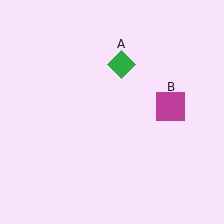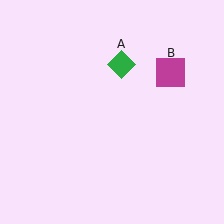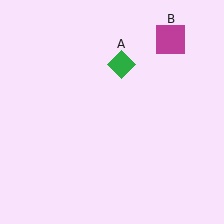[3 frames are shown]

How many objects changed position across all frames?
1 object changed position: magenta square (object B).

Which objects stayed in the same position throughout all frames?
Green diamond (object A) remained stationary.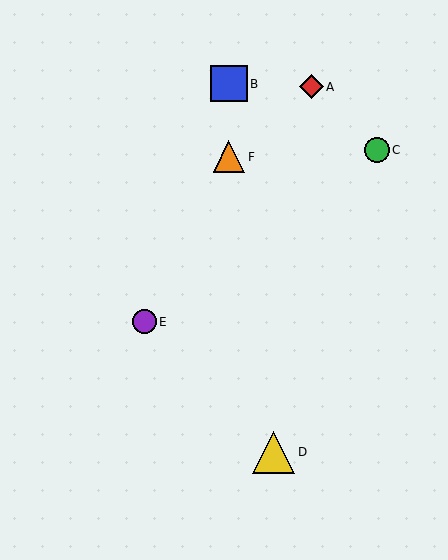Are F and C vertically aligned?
No, F is at x≈229 and C is at x≈377.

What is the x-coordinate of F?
Object F is at x≈229.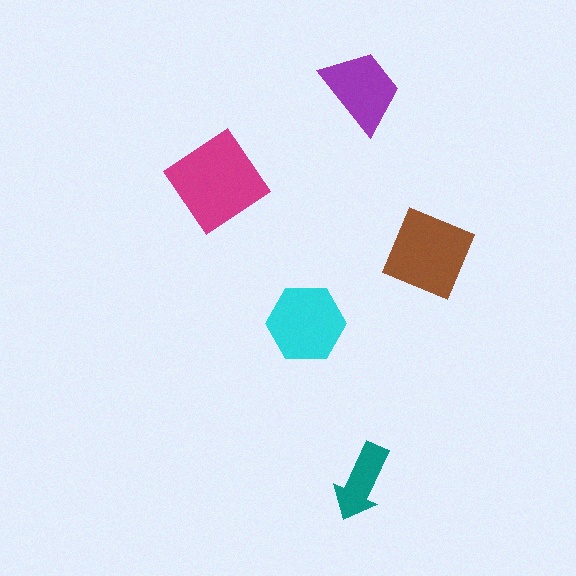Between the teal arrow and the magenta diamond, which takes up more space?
The magenta diamond.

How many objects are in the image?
There are 5 objects in the image.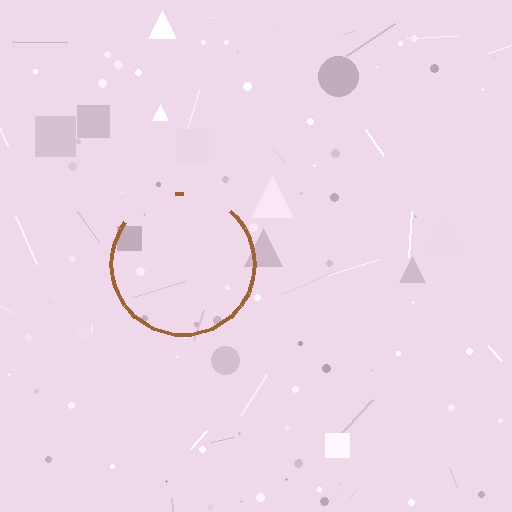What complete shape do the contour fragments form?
The contour fragments form a circle.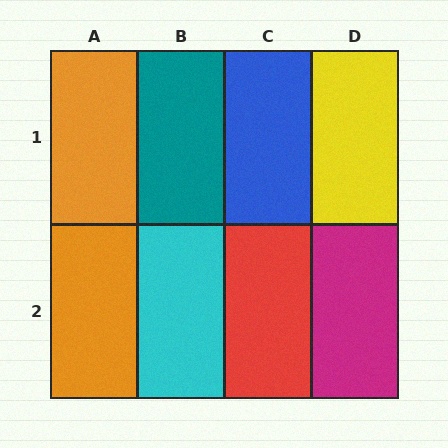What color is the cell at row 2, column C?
Red.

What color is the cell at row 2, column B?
Cyan.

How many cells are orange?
2 cells are orange.